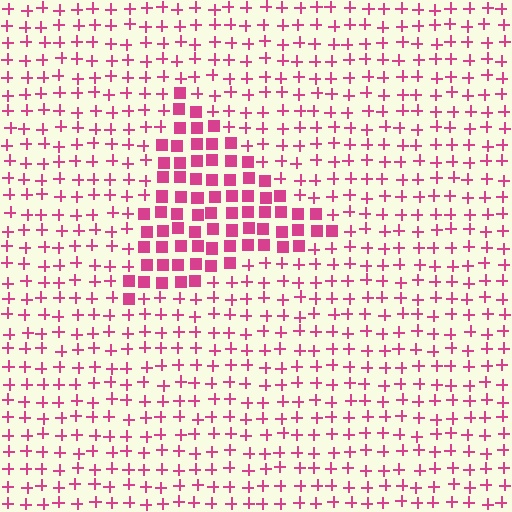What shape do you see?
I see a triangle.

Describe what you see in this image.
The image is filled with small magenta elements arranged in a uniform grid. A triangle-shaped region contains squares, while the surrounding area contains plus signs. The boundary is defined purely by the change in element shape.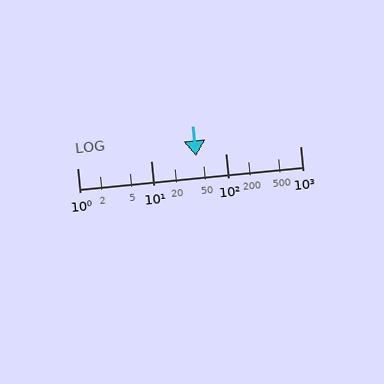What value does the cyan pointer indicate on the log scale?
The pointer indicates approximately 40.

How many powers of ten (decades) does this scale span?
The scale spans 3 decades, from 1 to 1000.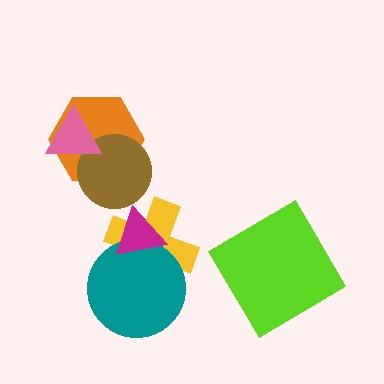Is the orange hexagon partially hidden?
Yes, it is partially covered by another shape.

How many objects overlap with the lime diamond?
0 objects overlap with the lime diamond.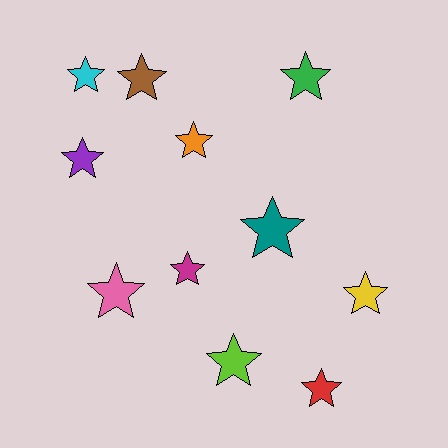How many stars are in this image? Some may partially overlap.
There are 11 stars.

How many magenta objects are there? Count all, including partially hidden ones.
There is 1 magenta object.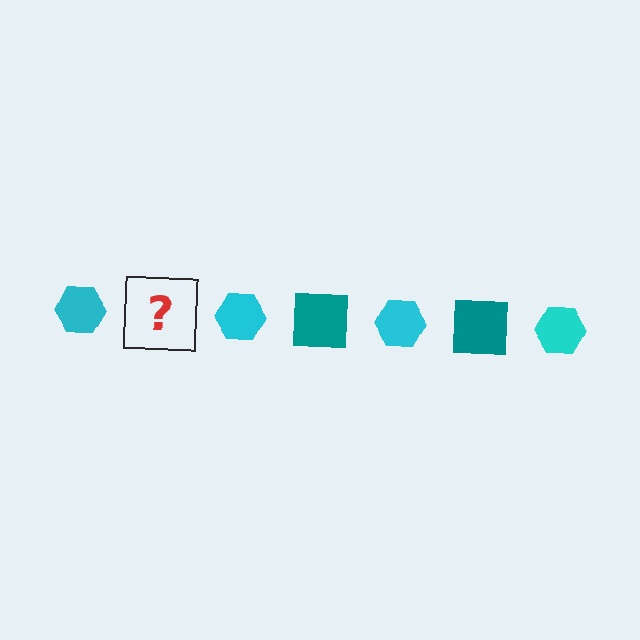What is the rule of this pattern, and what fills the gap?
The rule is that the pattern alternates between cyan hexagon and teal square. The gap should be filled with a teal square.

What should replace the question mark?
The question mark should be replaced with a teal square.